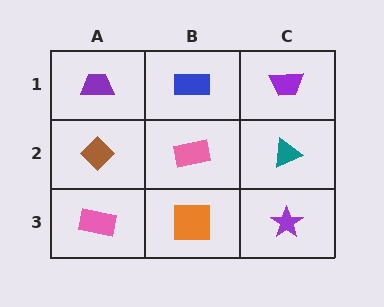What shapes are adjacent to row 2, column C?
A purple trapezoid (row 1, column C), a purple star (row 3, column C), a pink rectangle (row 2, column B).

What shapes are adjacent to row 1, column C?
A teal triangle (row 2, column C), a blue rectangle (row 1, column B).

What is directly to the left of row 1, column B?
A purple trapezoid.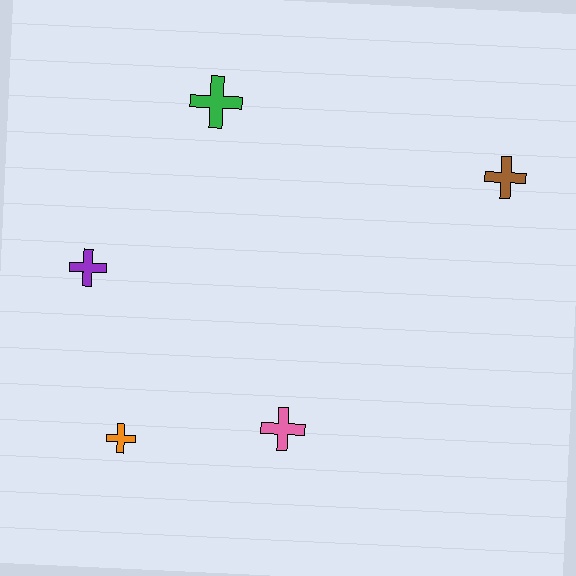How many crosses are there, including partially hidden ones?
There are 5 crosses.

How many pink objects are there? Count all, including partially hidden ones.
There is 1 pink object.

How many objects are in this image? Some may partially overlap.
There are 5 objects.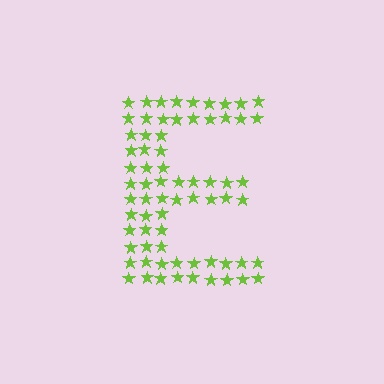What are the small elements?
The small elements are stars.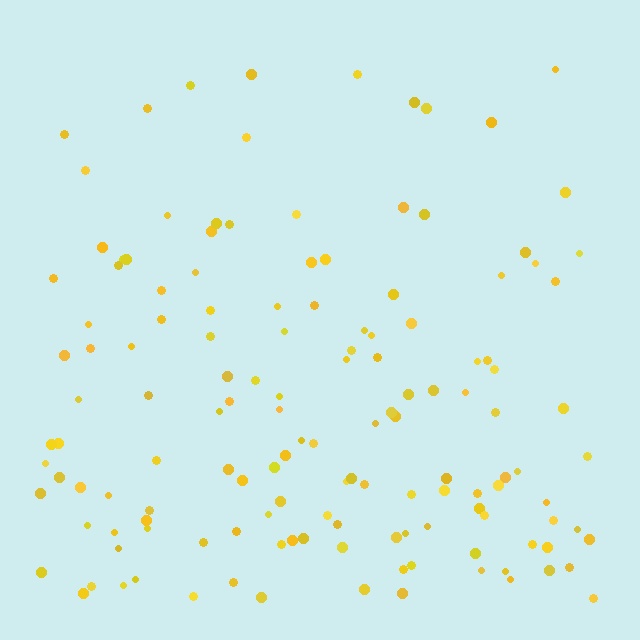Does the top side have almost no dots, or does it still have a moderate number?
Still a moderate number, just noticeably fewer than the bottom.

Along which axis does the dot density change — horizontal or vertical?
Vertical.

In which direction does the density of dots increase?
From top to bottom, with the bottom side densest.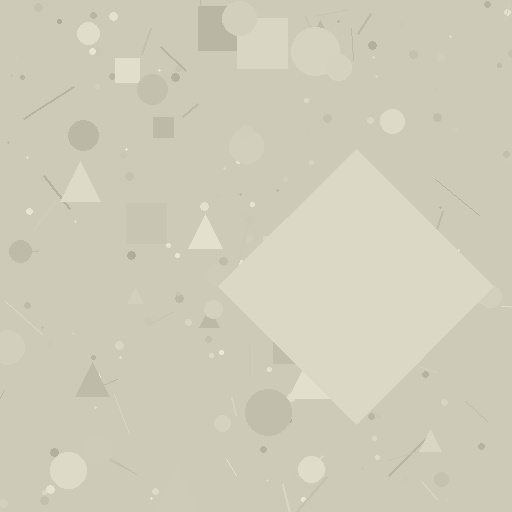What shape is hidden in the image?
A diamond is hidden in the image.